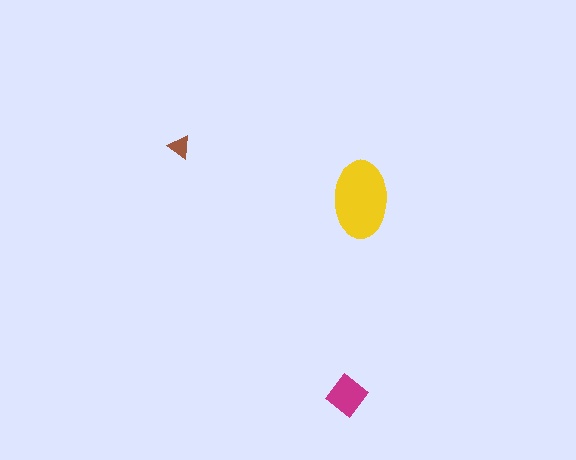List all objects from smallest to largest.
The brown triangle, the magenta diamond, the yellow ellipse.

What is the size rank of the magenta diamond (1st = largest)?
2nd.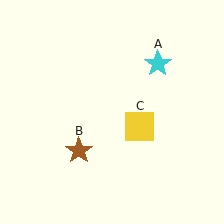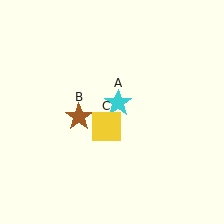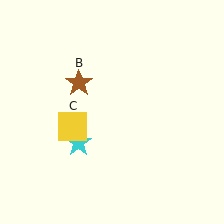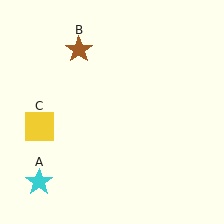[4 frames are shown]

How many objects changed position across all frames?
3 objects changed position: cyan star (object A), brown star (object B), yellow square (object C).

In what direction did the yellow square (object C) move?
The yellow square (object C) moved left.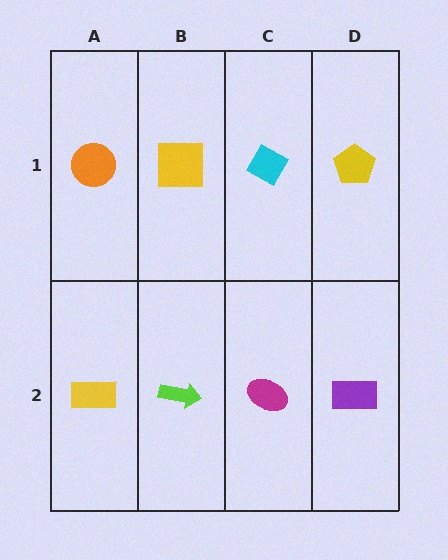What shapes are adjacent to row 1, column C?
A magenta ellipse (row 2, column C), a yellow square (row 1, column B), a yellow pentagon (row 1, column D).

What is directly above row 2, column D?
A yellow pentagon.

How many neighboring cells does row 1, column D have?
2.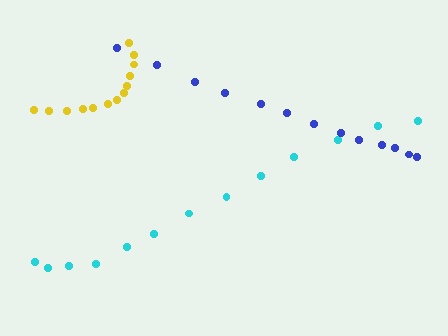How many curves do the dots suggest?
There are 3 distinct paths.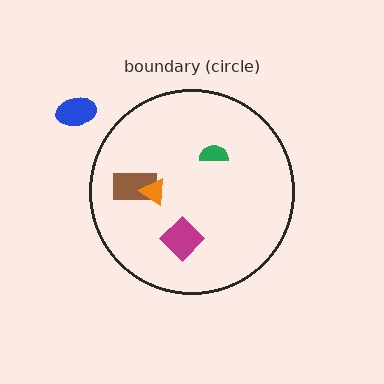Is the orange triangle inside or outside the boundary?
Inside.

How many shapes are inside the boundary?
4 inside, 1 outside.